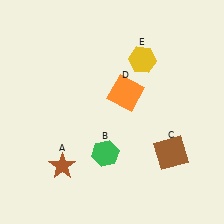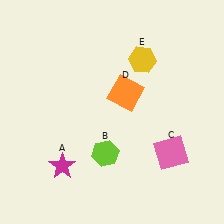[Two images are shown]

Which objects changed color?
A changed from brown to magenta. B changed from green to lime. C changed from brown to pink.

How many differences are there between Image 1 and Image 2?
There are 3 differences between the two images.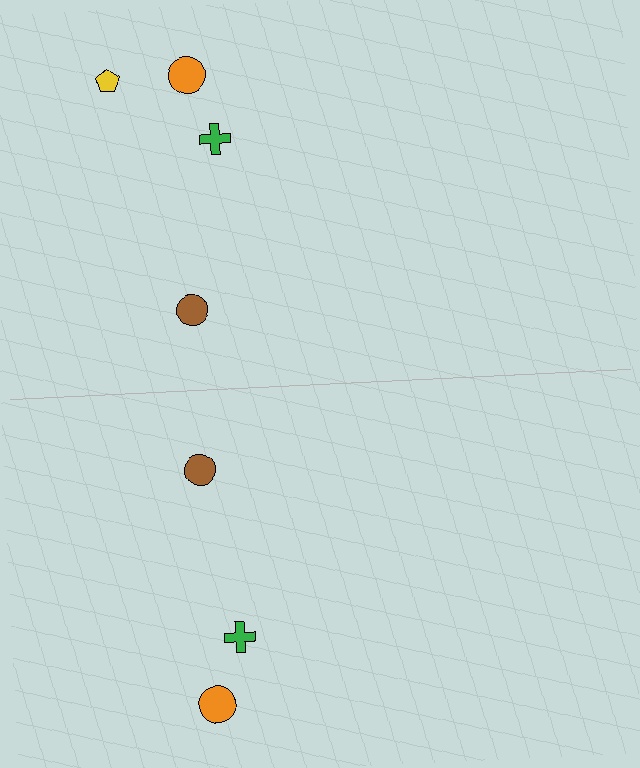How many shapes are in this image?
There are 7 shapes in this image.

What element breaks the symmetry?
A yellow pentagon is missing from the bottom side.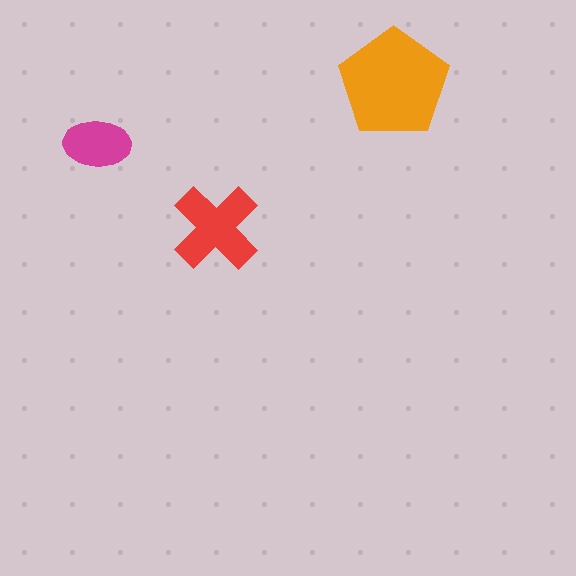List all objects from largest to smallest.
The orange pentagon, the red cross, the magenta ellipse.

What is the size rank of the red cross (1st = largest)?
2nd.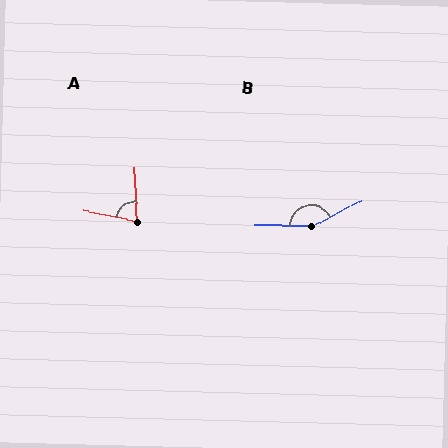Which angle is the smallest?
A, at approximately 76 degrees.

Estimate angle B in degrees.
Approximately 152 degrees.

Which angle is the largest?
B, at approximately 152 degrees.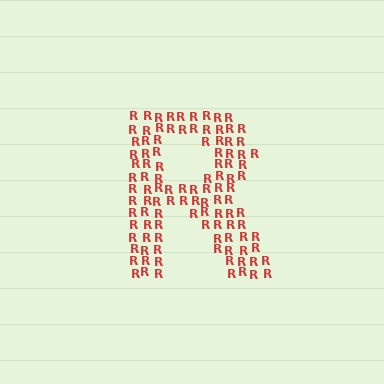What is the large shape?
The large shape is the letter R.